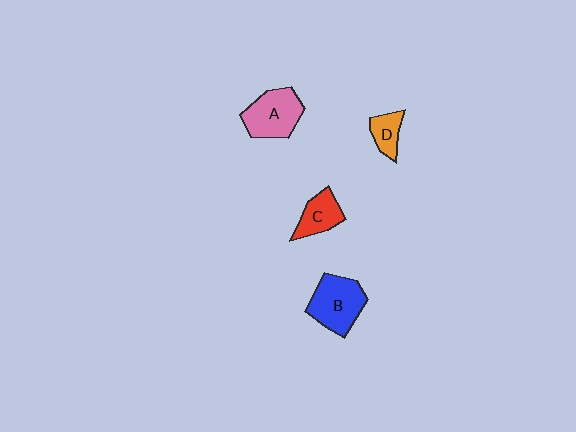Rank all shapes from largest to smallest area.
From largest to smallest: B (blue), A (pink), C (red), D (orange).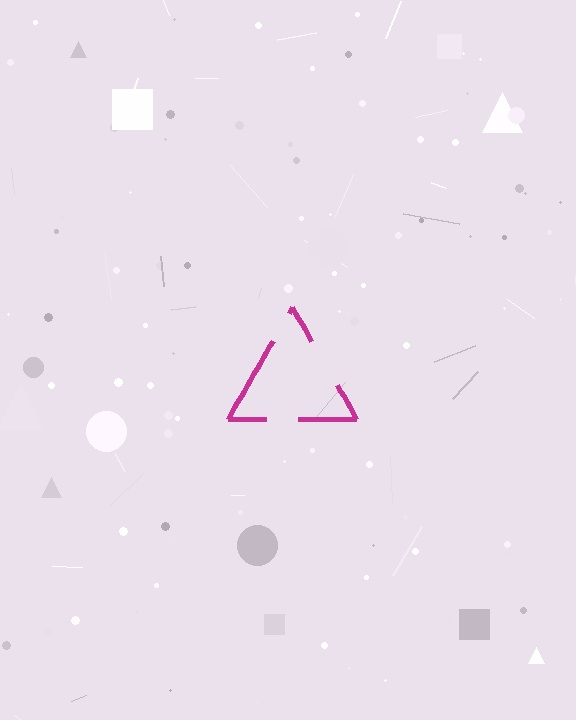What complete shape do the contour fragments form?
The contour fragments form a triangle.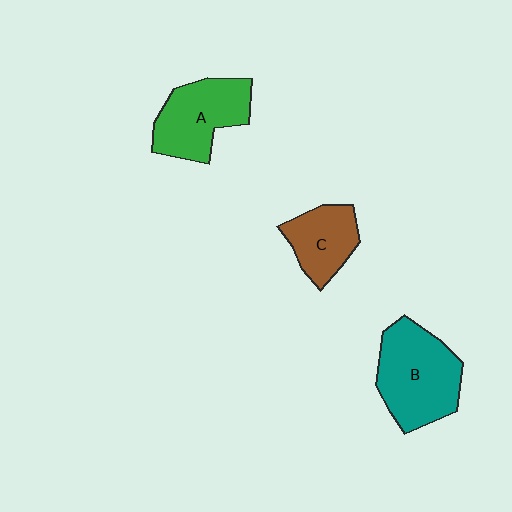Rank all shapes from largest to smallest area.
From largest to smallest: B (teal), A (green), C (brown).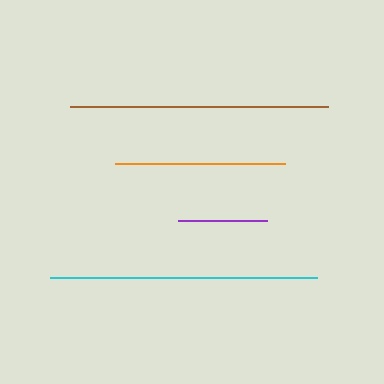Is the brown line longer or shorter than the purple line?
The brown line is longer than the purple line.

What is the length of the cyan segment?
The cyan segment is approximately 267 pixels long.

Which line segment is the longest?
The cyan line is the longest at approximately 267 pixels.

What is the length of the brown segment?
The brown segment is approximately 258 pixels long.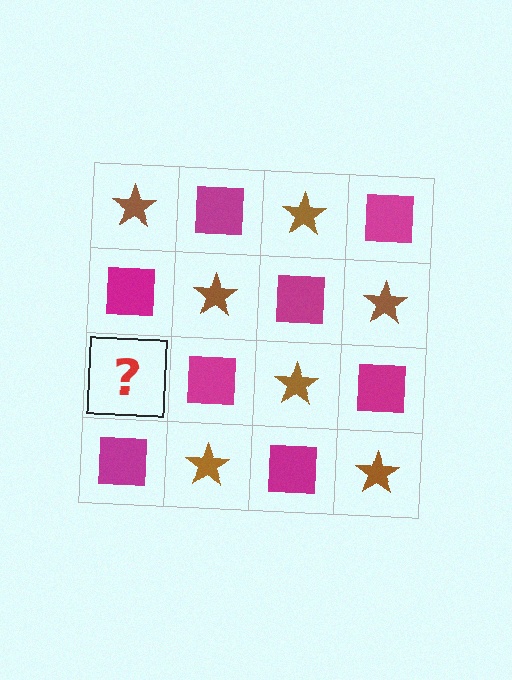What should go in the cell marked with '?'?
The missing cell should contain a brown star.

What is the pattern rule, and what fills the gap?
The rule is that it alternates brown star and magenta square in a checkerboard pattern. The gap should be filled with a brown star.